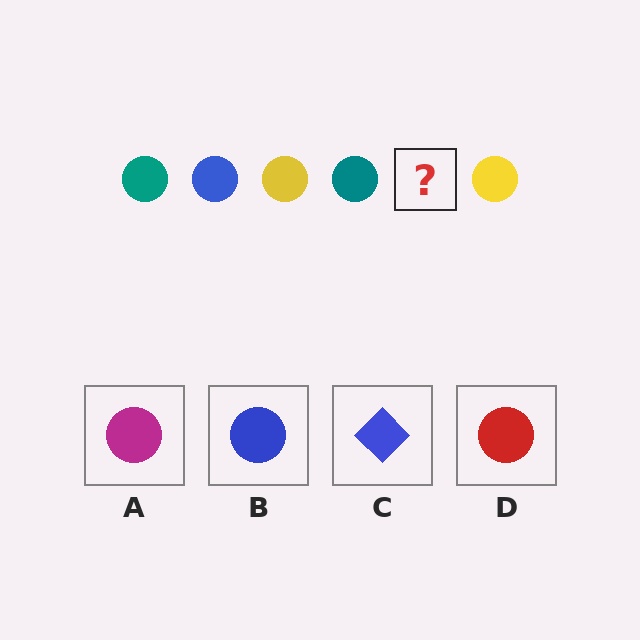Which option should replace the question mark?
Option B.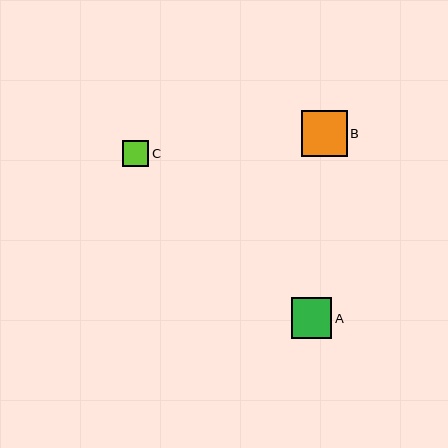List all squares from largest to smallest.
From largest to smallest: B, A, C.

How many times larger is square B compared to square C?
Square B is approximately 1.8 times the size of square C.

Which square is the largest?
Square B is the largest with a size of approximately 46 pixels.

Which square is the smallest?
Square C is the smallest with a size of approximately 26 pixels.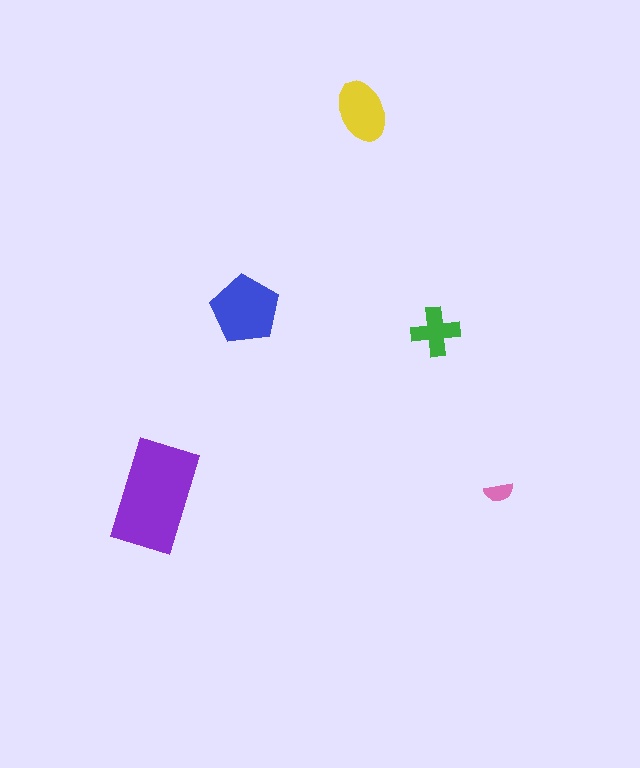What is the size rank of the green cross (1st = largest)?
4th.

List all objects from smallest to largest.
The pink semicircle, the green cross, the yellow ellipse, the blue pentagon, the purple rectangle.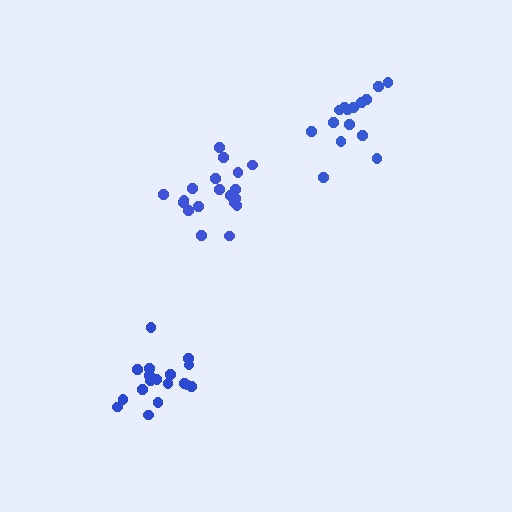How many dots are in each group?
Group 1: 15 dots, Group 2: 19 dots, Group 3: 18 dots (52 total).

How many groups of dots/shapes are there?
There are 3 groups.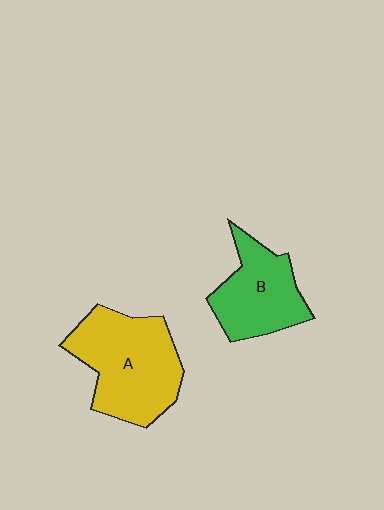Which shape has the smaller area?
Shape B (green).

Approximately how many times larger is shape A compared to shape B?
Approximately 1.4 times.